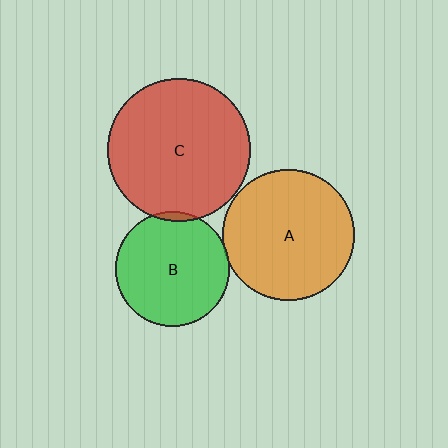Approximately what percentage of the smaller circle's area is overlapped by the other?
Approximately 5%.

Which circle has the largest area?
Circle C (red).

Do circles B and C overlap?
Yes.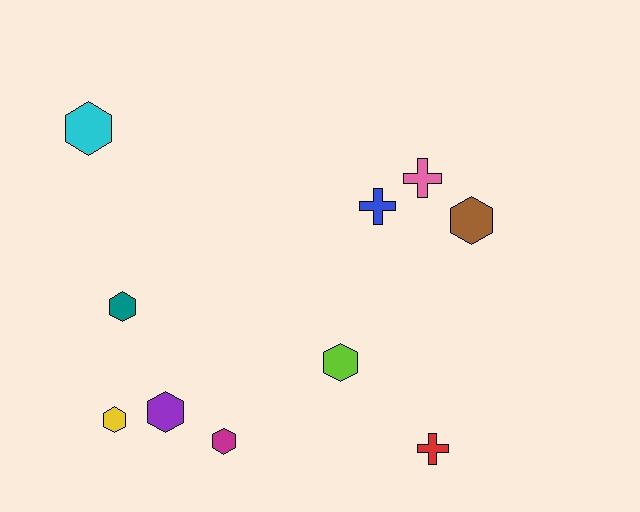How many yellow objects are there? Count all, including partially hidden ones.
There is 1 yellow object.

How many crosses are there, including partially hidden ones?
There are 3 crosses.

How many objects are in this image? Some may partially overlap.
There are 10 objects.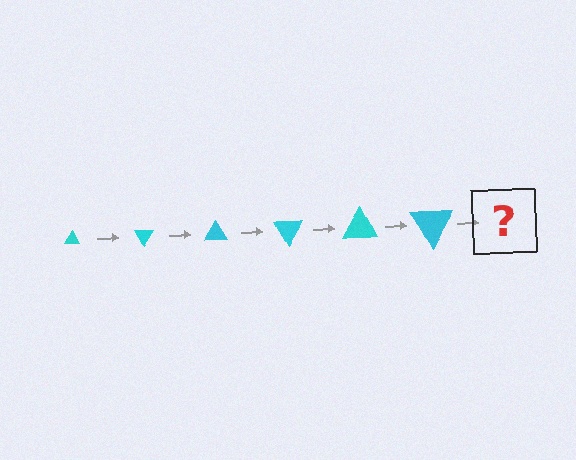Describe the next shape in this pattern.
It should be a triangle, larger than the previous one and rotated 360 degrees from the start.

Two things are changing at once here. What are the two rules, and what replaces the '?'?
The two rules are that the triangle grows larger each step and it rotates 60 degrees each step. The '?' should be a triangle, larger than the previous one and rotated 360 degrees from the start.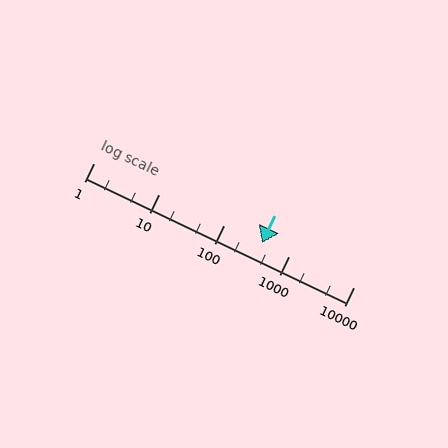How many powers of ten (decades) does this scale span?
The scale spans 4 decades, from 1 to 10000.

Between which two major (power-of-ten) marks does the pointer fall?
The pointer is between 100 and 1000.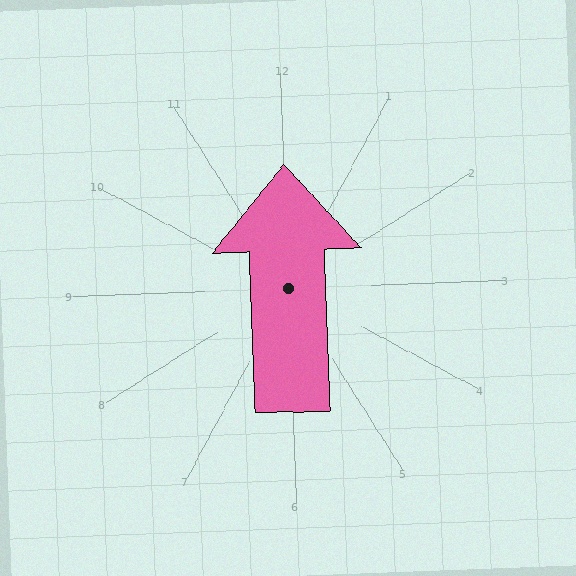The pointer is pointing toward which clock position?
Roughly 12 o'clock.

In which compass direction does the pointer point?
North.